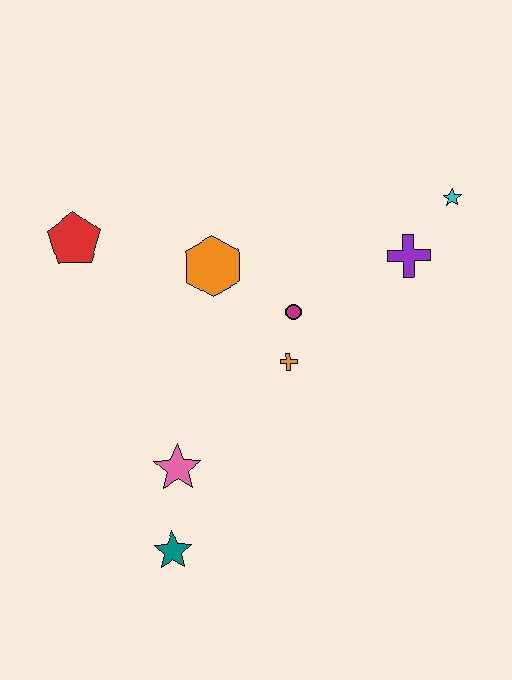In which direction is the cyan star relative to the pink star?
The cyan star is to the right of the pink star.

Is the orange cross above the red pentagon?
No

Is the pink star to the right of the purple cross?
No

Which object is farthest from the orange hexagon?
The teal star is farthest from the orange hexagon.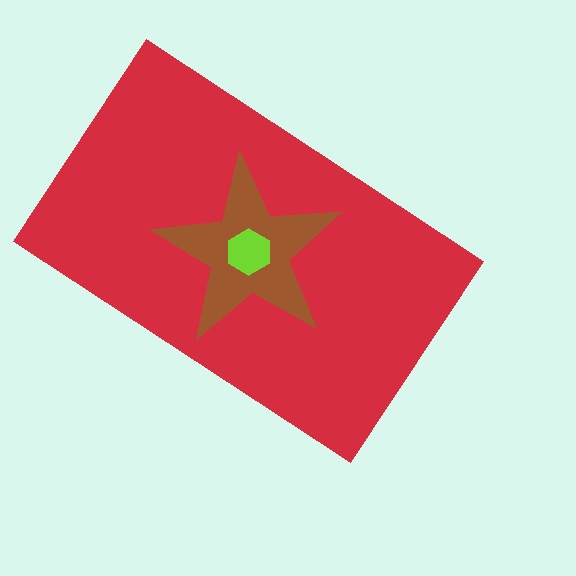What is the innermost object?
The lime hexagon.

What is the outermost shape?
The red rectangle.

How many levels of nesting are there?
3.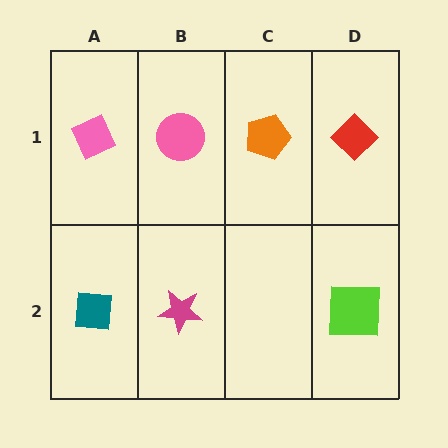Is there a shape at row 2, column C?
No, that cell is empty.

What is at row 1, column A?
A pink diamond.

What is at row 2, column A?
A teal square.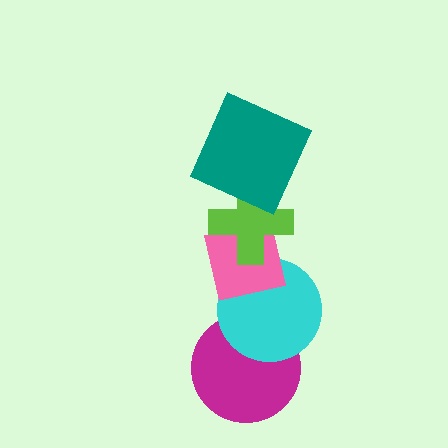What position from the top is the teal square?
The teal square is 1st from the top.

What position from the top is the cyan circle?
The cyan circle is 4th from the top.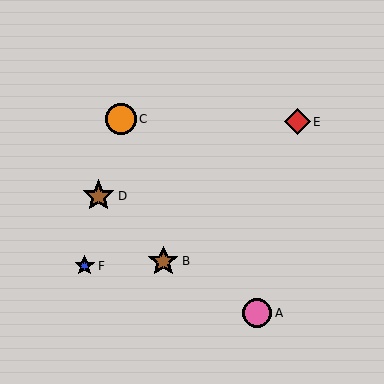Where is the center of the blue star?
The center of the blue star is at (85, 266).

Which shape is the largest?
The brown star (labeled D) is the largest.